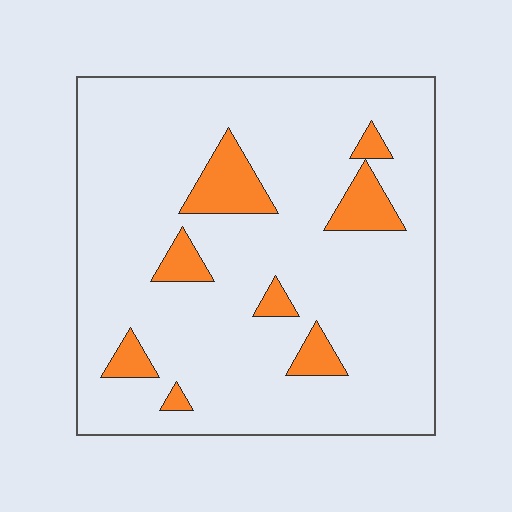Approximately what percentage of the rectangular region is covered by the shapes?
Approximately 10%.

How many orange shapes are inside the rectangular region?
8.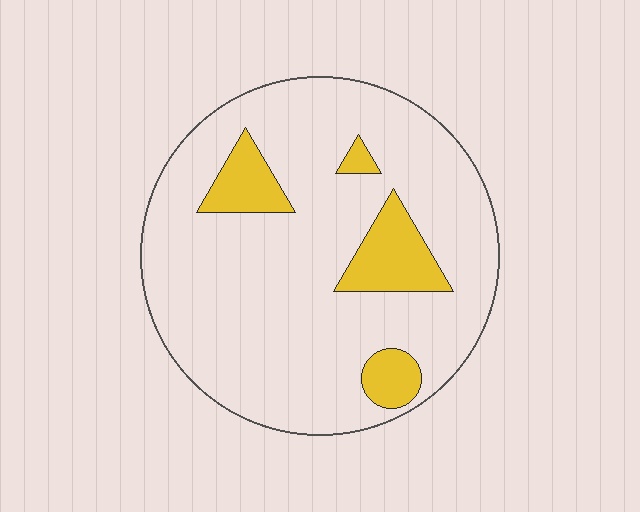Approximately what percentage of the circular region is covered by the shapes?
Approximately 15%.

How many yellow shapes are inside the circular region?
4.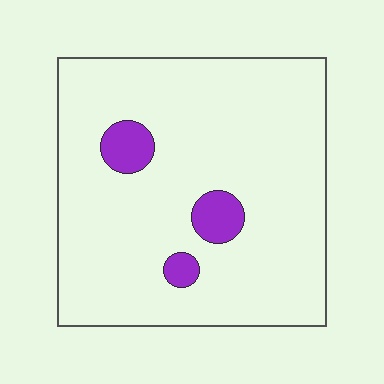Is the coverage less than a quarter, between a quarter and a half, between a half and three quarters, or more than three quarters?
Less than a quarter.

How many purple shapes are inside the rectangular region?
3.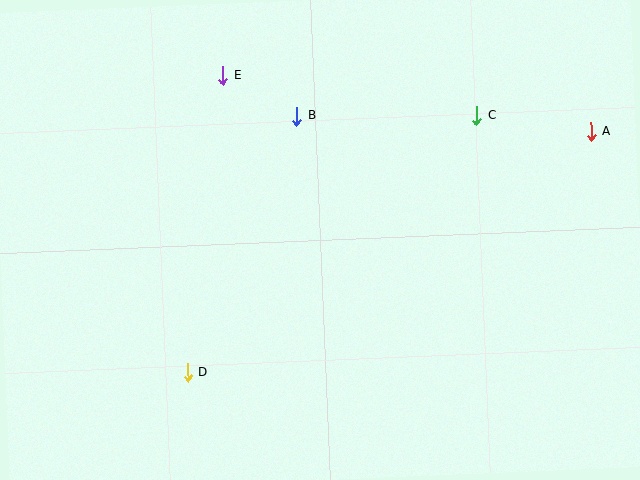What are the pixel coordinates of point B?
Point B is at (296, 116).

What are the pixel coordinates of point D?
Point D is at (188, 372).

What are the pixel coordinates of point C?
Point C is at (477, 116).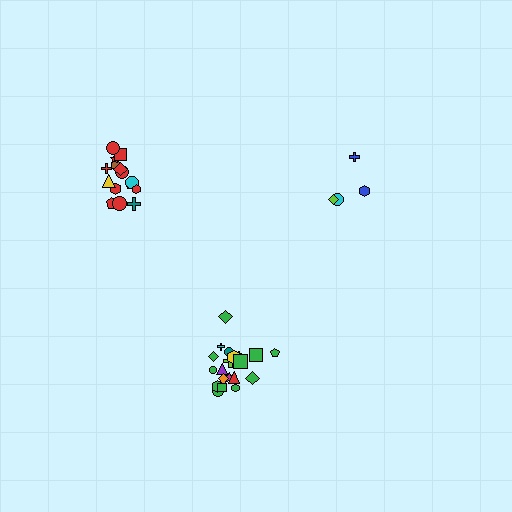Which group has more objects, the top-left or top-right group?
The top-left group.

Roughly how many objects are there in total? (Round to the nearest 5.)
Roughly 40 objects in total.